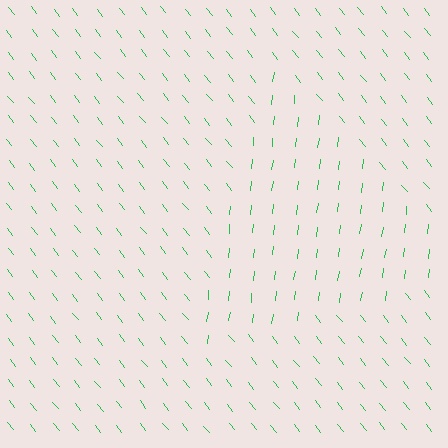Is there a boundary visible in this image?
Yes, there is a texture boundary formed by a change in line orientation.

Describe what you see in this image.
The image is filled with small green line segments. A triangle region in the image has lines oriented differently from the surrounding lines, creating a visible texture boundary.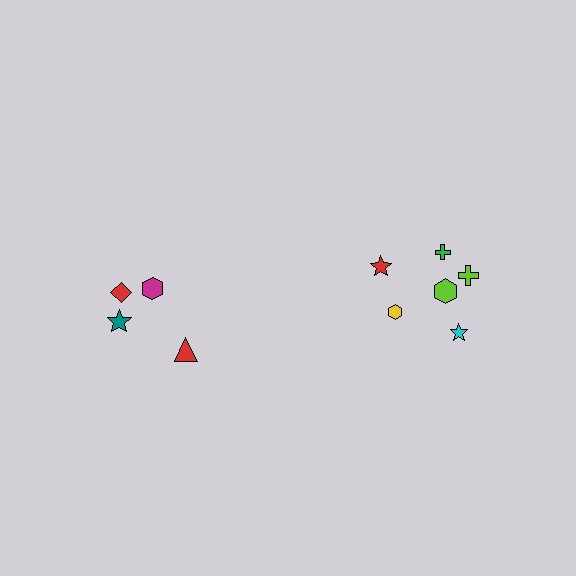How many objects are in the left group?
There are 4 objects.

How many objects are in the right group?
There are 6 objects.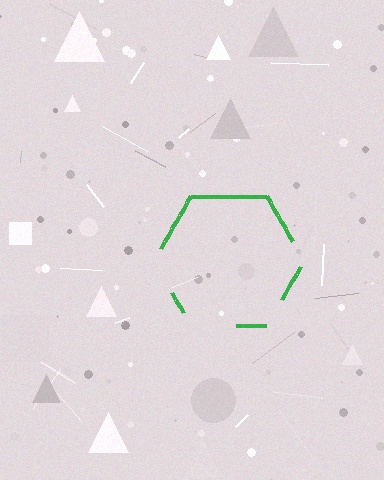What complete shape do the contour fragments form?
The contour fragments form a hexagon.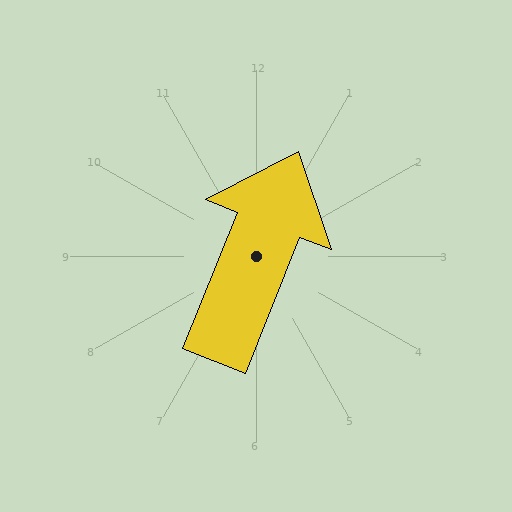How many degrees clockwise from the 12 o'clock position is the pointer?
Approximately 22 degrees.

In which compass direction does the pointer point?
North.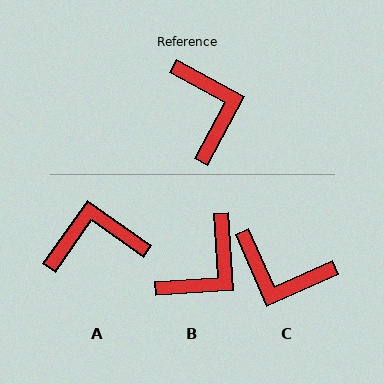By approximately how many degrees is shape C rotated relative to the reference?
Approximately 128 degrees clockwise.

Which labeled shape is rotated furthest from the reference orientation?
C, about 128 degrees away.